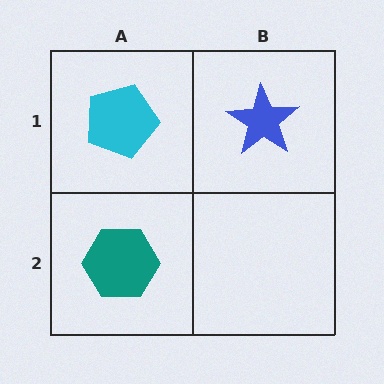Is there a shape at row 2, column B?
No, that cell is empty.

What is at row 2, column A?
A teal hexagon.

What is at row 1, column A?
A cyan pentagon.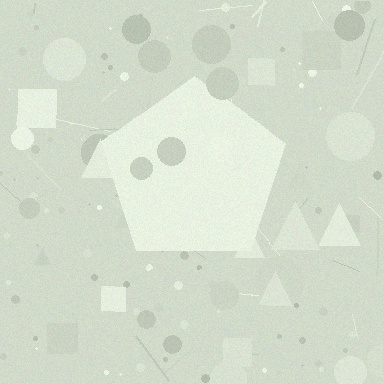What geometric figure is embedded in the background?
A pentagon is embedded in the background.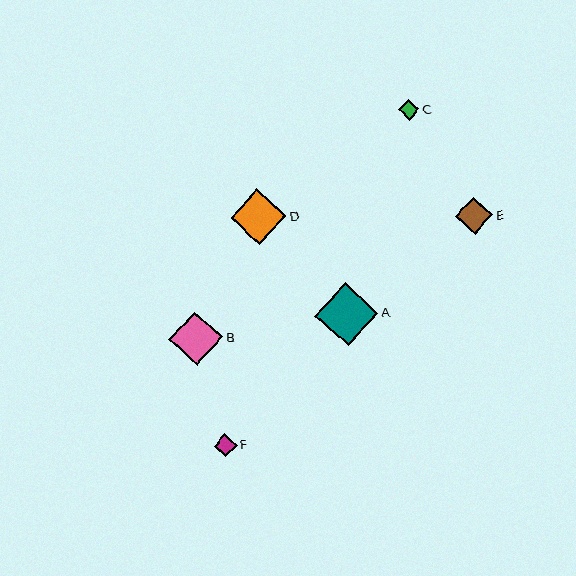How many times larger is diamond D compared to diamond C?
Diamond D is approximately 2.7 times the size of diamond C.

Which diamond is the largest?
Diamond A is the largest with a size of approximately 63 pixels.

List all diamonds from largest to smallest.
From largest to smallest: A, D, B, E, F, C.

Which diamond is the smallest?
Diamond C is the smallest with a size of approximately 21 pixels.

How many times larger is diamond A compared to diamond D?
Diamond A is approximately 1.1 times the size of diamond D.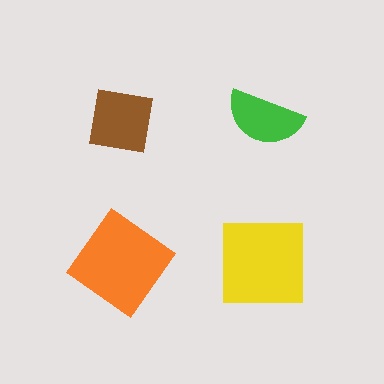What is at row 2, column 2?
A yellow square.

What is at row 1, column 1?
A brown square.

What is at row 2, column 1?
An orange diamond.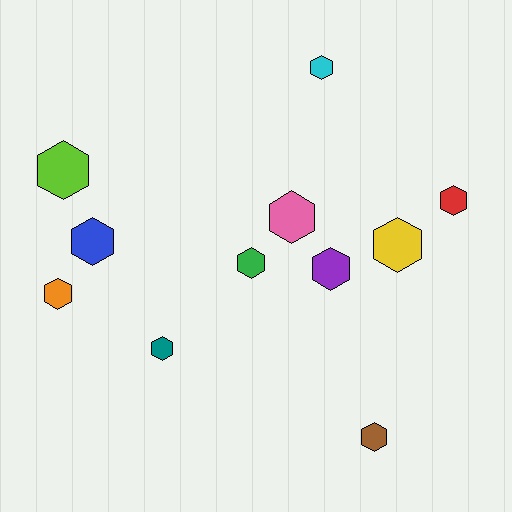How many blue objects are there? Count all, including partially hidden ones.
There is 1 blue object.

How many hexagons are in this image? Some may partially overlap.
There are 11 hexagons.